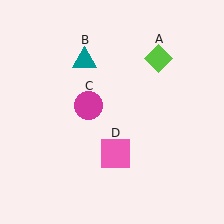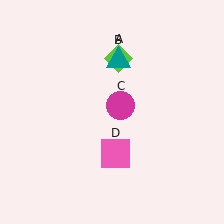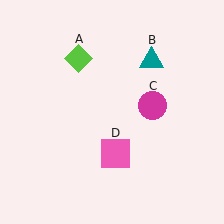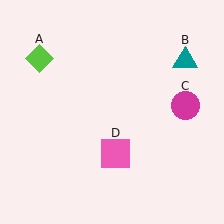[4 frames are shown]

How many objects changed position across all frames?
3 objects changed position: lime diamond (object A), teal triangle (object B), magenta circle (object C).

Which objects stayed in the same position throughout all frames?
Pink square (object D) remained stationary.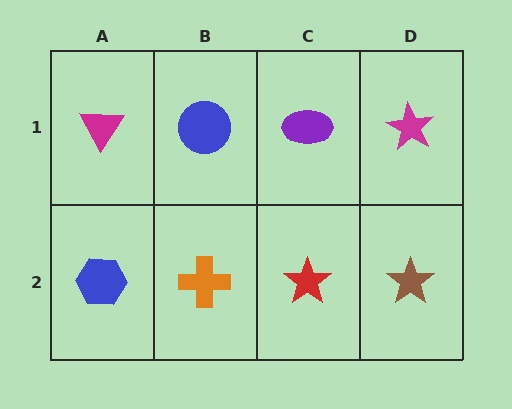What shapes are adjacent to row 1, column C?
A red star (row 2, column C), a blue circle (row 1, column B), a magenta star (row 1, column D).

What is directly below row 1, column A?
A blue hexagon.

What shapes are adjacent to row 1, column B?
An orange cross (row 2, column B), a magenta triangle (row 1, column A), a purple ellipse (row 1, column C).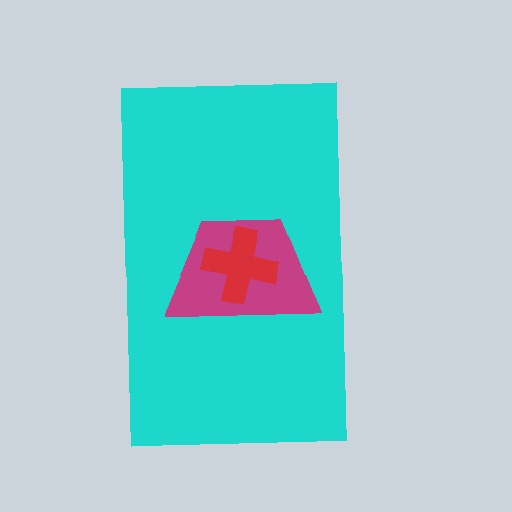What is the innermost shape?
The red cross.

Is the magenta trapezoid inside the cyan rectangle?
Yes.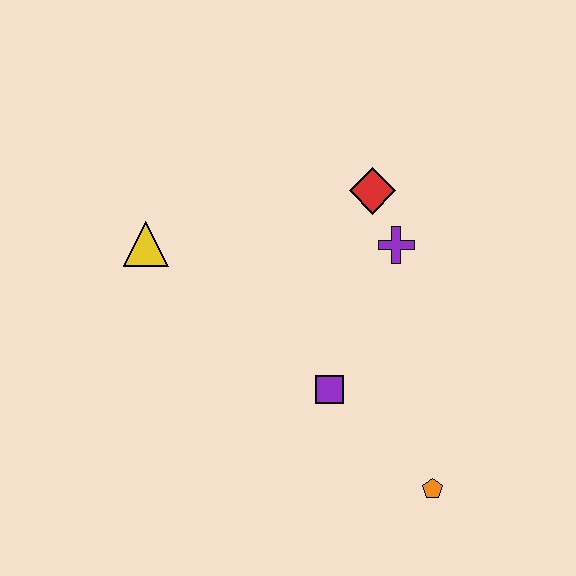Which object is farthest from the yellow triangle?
The orange pentagon is farthest from the yellow triangle.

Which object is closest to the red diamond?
The purple cross is closest to the red diamond.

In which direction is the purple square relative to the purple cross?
The purple square is below the purple cross.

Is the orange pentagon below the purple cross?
Yes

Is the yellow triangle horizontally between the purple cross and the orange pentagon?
No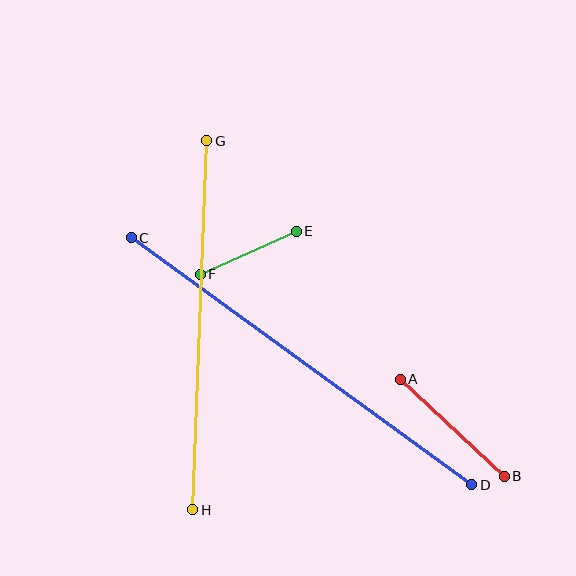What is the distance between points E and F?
The distance is approximately 105 pixels.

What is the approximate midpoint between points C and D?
The midpoint is at approximately (301, 361) pixels.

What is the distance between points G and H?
The distance is approximately 369 pixels.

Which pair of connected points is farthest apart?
Points C and D are farthest apart.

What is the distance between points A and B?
The distance is approximately 142 pixels.